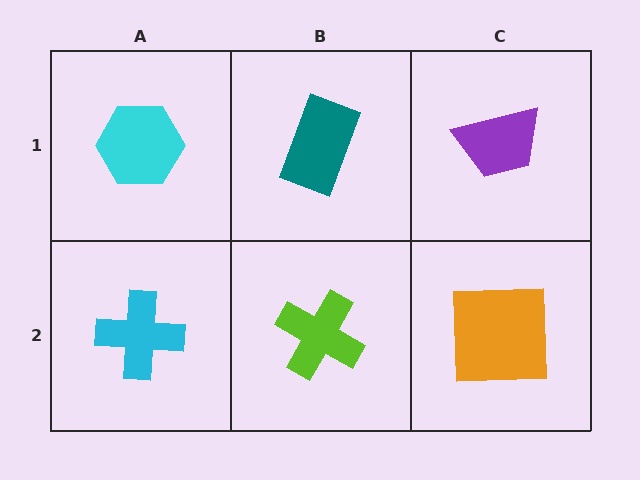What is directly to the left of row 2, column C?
A lime cross.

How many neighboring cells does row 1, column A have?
2.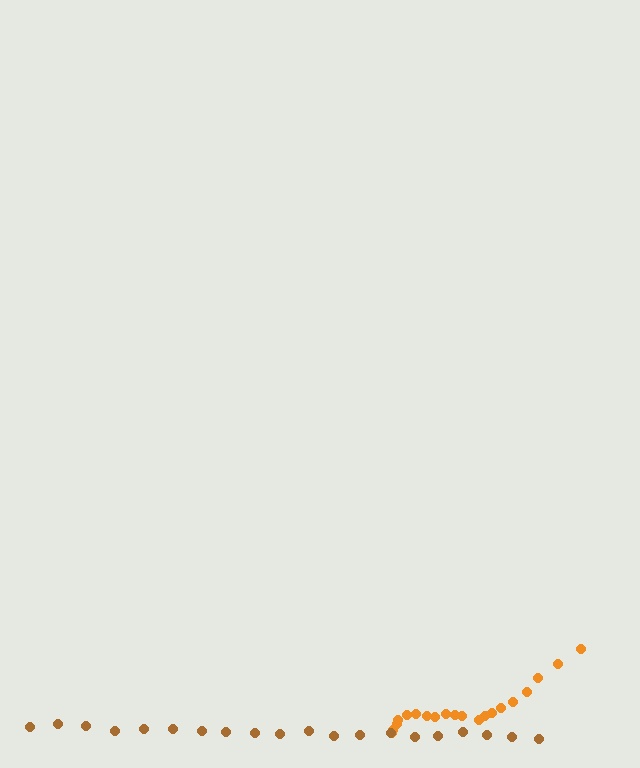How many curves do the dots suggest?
There are 2 distinct paths.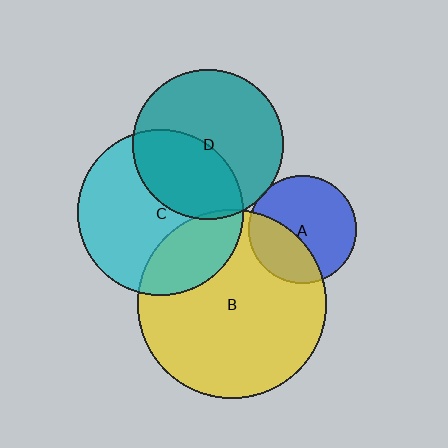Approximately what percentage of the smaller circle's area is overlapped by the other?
Approximately 35%.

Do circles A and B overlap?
Yes.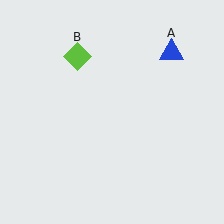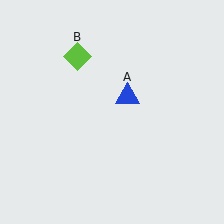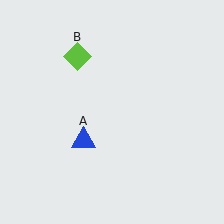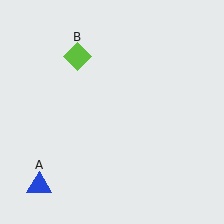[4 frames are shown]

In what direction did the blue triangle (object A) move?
The blue triangle (object A) moved down and to the left.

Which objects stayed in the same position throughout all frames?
Lime diamond (object B) remained stationary.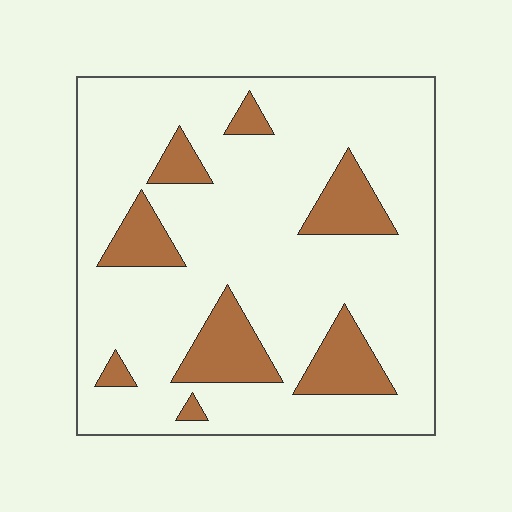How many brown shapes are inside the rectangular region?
8.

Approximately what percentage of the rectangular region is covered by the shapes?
Approximately 20%.